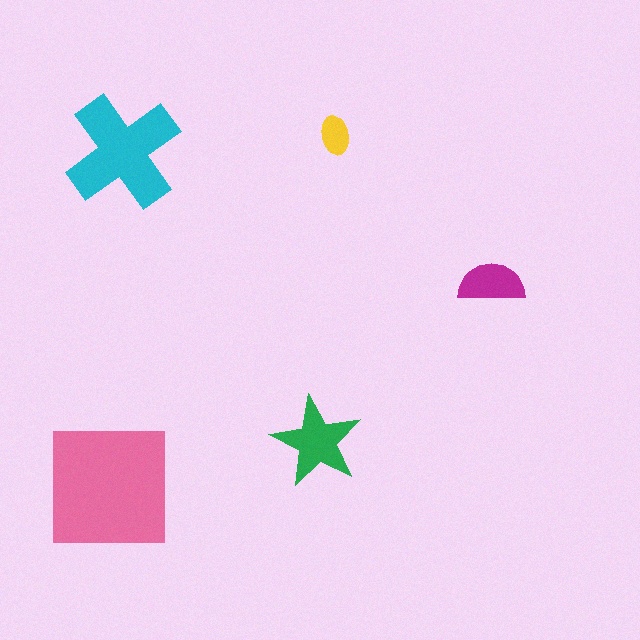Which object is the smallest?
The yellow ellipse.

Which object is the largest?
The pink square.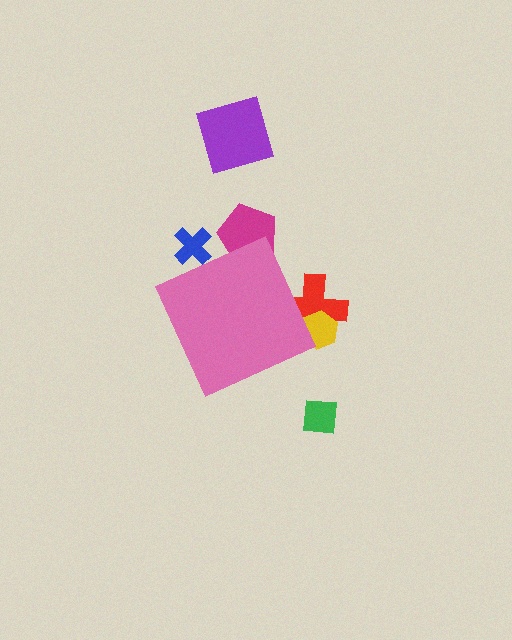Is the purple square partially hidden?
No, the purple square is fully visible.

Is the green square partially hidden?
No, the green square is fully visible.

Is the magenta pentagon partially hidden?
Yes, the magenta pentagon is partially hidden behind the pink diamond.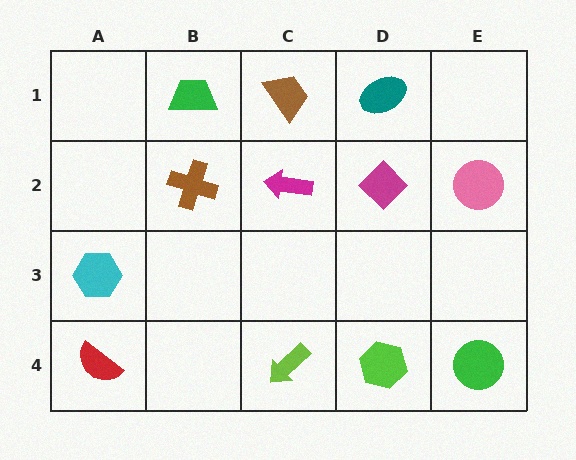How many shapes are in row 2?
4 shapes.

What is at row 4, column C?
A lime arrow.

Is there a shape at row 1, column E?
No, that cell is empty.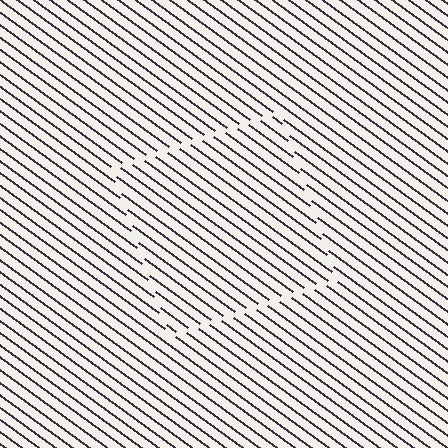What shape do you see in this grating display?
An illusory square. The interior of the shape contains the same grating, shifted by half a period — the contour is defined by the phase discontinuity where line-ends from the inner and outer gratings abut.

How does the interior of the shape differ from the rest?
The interior of the shape contains the same grating, shifted by half a period — the contour is defined by the phase discontinuity where line-ends from the inner and outer gratings abut.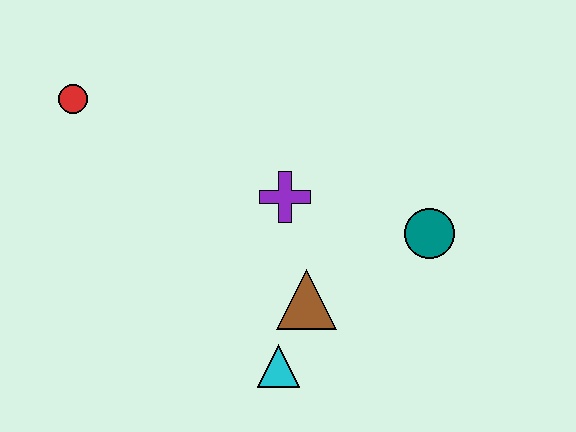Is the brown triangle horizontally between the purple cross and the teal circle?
Yes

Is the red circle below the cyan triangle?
No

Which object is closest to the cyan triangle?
The brown triangle is closest to the cyan triangle.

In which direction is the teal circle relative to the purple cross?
The teal circle is to the right of the purple cross.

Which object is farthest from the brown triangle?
The red circle is farthest from the brown triangle.